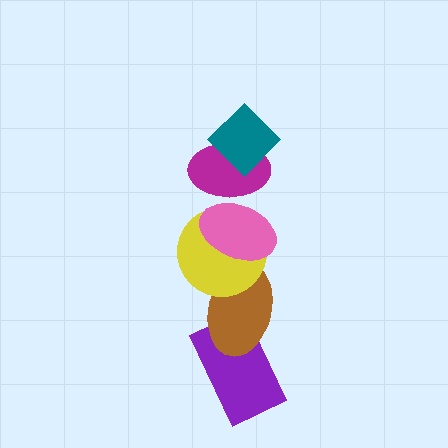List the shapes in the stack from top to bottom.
From top to bottom: the teal diamond, the magenta ellipse, the pink ellipse, the yellow circle, the brown ellipse, the purple rectangle.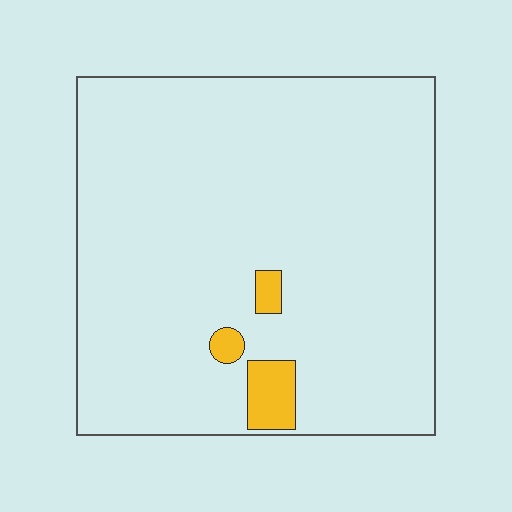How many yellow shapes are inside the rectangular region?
3.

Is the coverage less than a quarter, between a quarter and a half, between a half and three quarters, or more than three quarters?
Less than a quarter.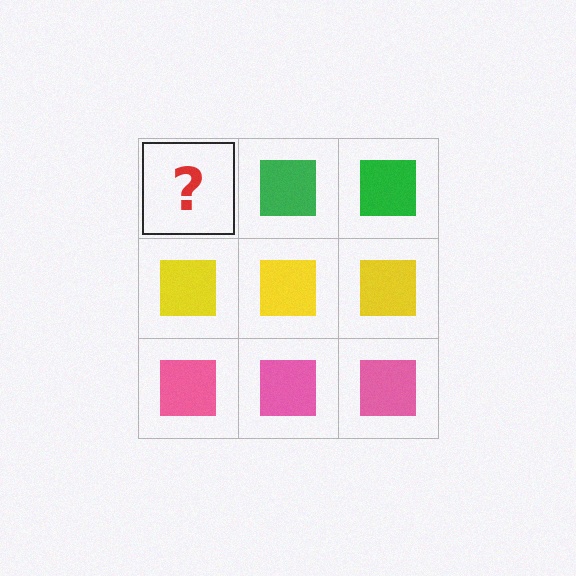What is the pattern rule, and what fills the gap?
The rule is that each row has a consistent color. The gap should be filled with a green square.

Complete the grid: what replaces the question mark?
The question mark should be replaced with a green square.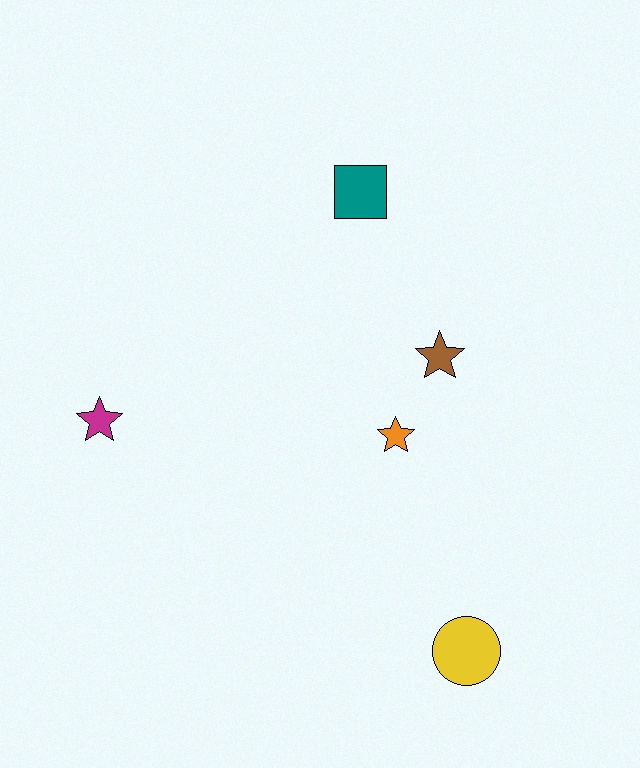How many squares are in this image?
There is 1 square.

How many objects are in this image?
There are 5 objects.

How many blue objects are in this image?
There are no blue objects.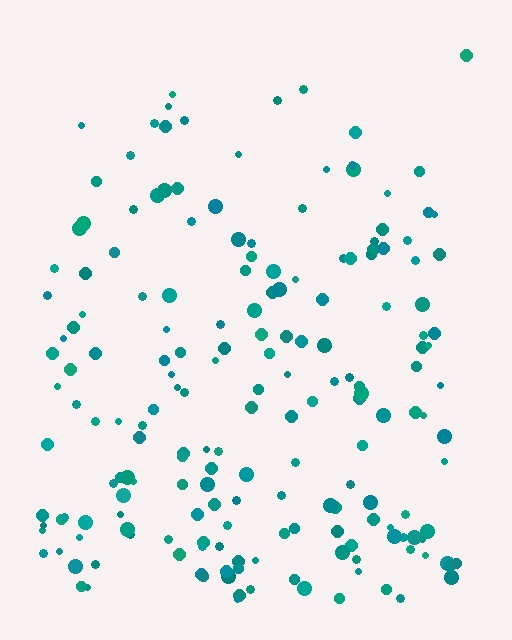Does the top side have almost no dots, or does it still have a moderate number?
Still a moderate number, just noticeably fewer than the bottom.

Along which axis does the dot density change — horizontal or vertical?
Vertical.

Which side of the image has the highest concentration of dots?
The bottom.